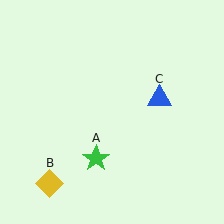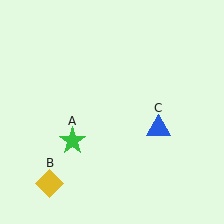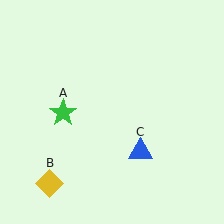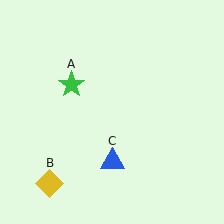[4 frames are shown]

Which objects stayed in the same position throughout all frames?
Yellow diamond (object B) remained stationary.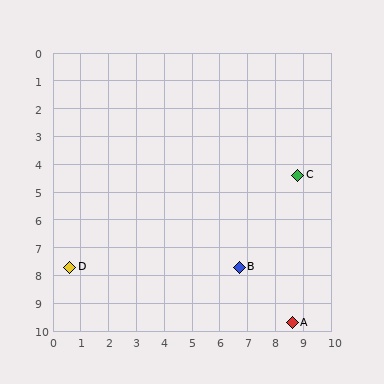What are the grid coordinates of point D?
Point D is at approximately (0.6, 7.7).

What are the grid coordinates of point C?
Point C is at approximately (8.8, 4.4).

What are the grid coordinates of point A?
Point A is at approximately (8.6, 9.7).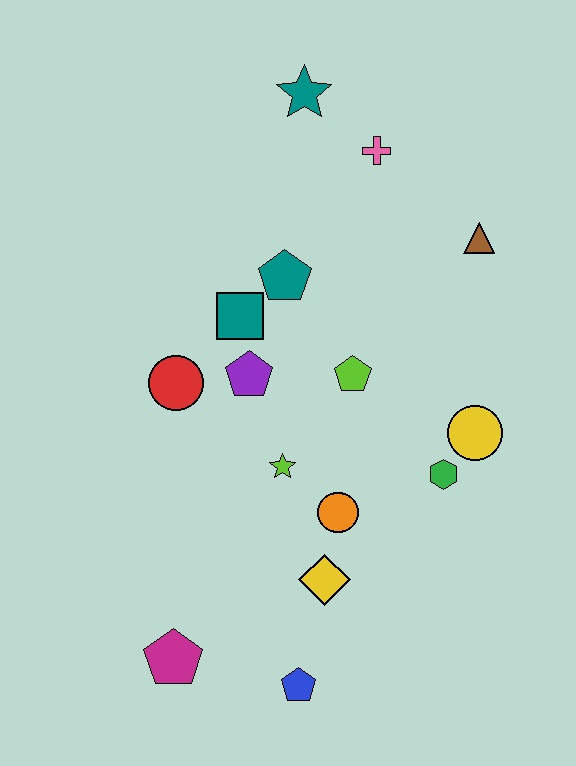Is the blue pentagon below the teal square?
Yes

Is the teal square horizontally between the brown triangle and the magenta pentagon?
Yes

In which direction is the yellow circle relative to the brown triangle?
The yellow circle is below the brown triangle.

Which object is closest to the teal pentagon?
The teal square is closest to the teal pentagon.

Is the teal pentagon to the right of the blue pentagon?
No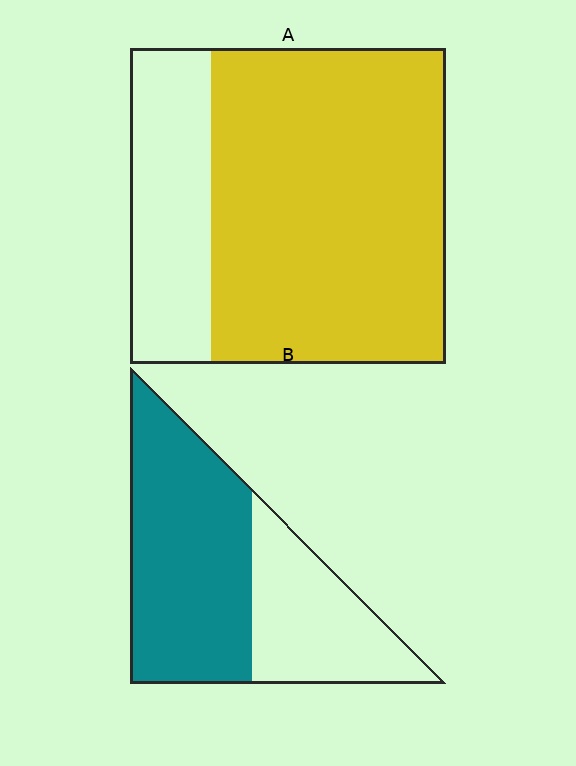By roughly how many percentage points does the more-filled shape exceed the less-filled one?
By roughly 10 percentage points (A over B).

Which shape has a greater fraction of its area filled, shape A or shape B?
Shape A.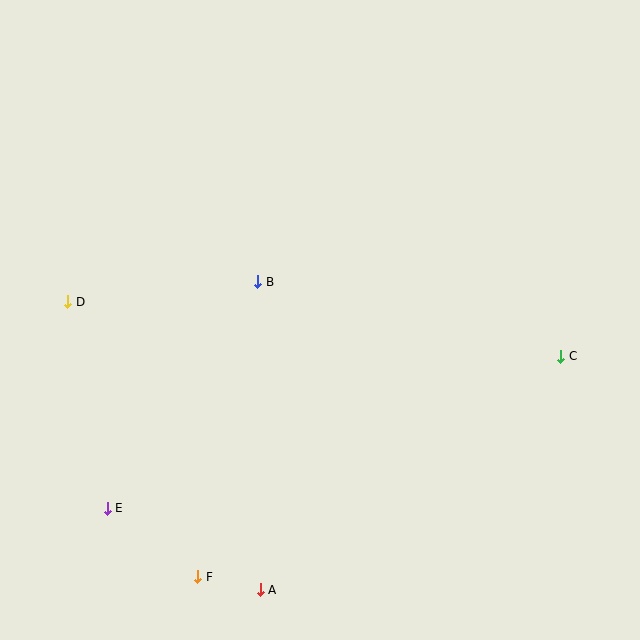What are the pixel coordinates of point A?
Point A is at (260, 590).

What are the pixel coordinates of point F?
Point F is at (198, 577).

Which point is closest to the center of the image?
Point B at (258, 282) is closest to the center.